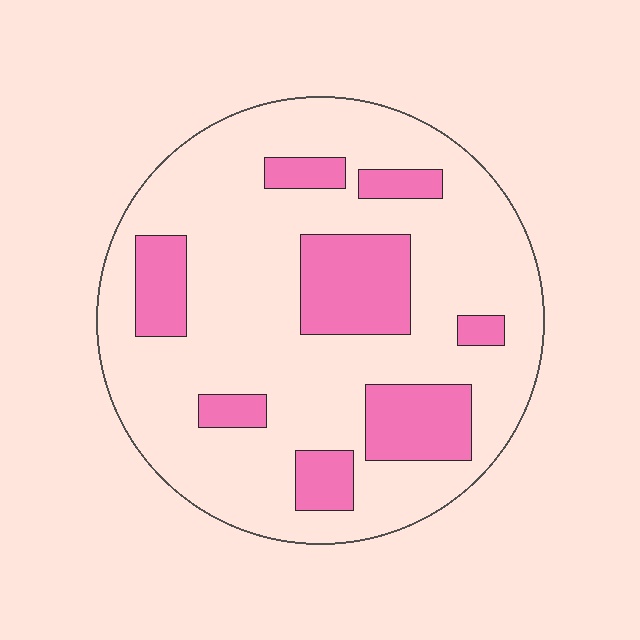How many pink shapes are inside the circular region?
8.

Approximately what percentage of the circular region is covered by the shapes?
Approximately 25%.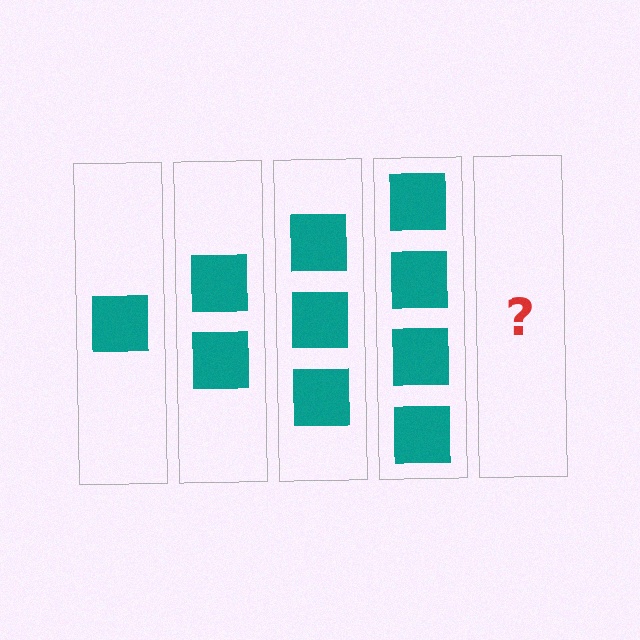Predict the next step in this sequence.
The next step is 5 squares.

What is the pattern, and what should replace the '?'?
The pattern is that each step adds one more square. The '?' should be 5 squares.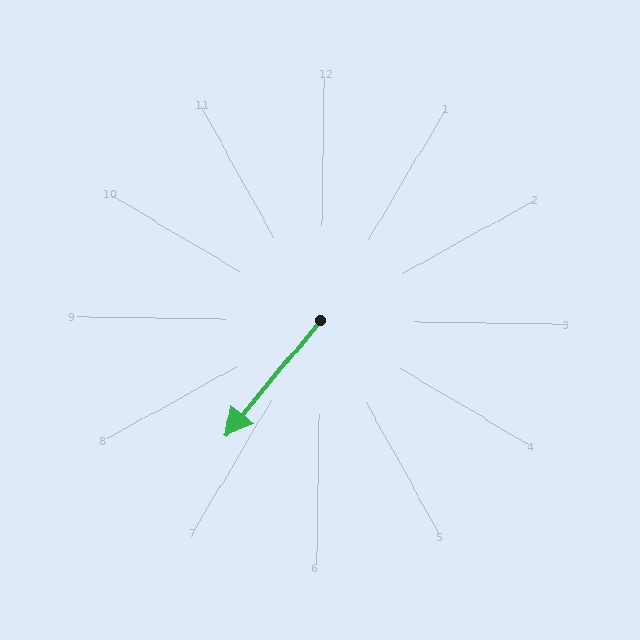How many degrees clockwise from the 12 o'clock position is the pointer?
Approximately 219 degrees.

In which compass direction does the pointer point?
Southwest.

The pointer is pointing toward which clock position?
Roughly 7 o'clock.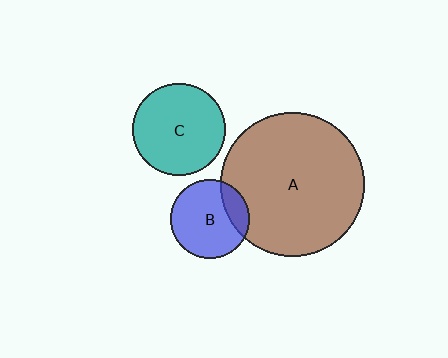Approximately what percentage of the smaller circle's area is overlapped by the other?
Approximately 20%.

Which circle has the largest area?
Circle A (brown).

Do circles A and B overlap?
Yes.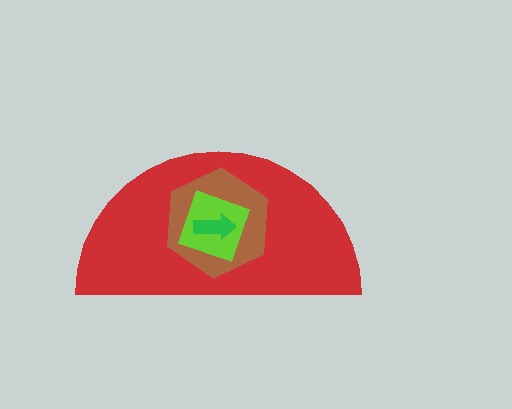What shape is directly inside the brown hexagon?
The lime square.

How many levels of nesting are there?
4.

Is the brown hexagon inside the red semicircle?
Yes.